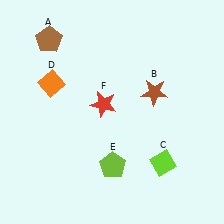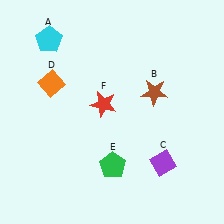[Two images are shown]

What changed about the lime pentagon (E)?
In Image 1, E is lime. In Image 2, it changed to green.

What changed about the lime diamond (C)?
In Image 1, C is lime. In Image 2, it changed to purple.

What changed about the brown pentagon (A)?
In Image 1, A is brown. In Image 2, it changed to cyan.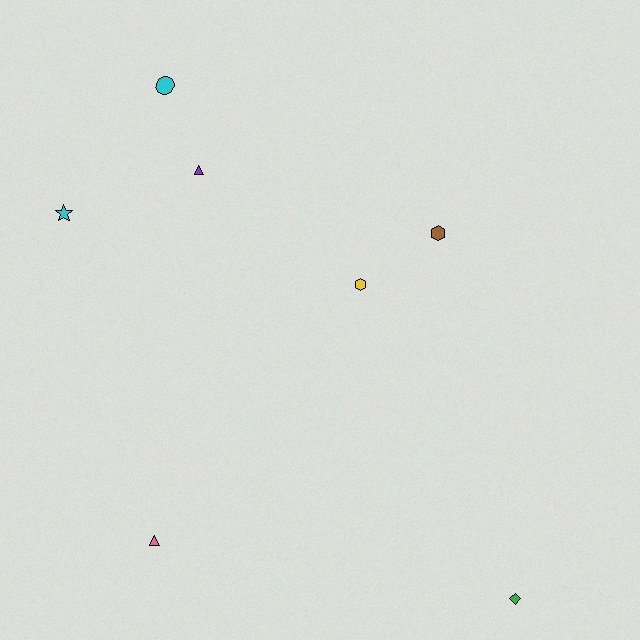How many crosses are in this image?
There are no crosses.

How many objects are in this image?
There are 7 objects.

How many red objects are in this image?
There are no red objects.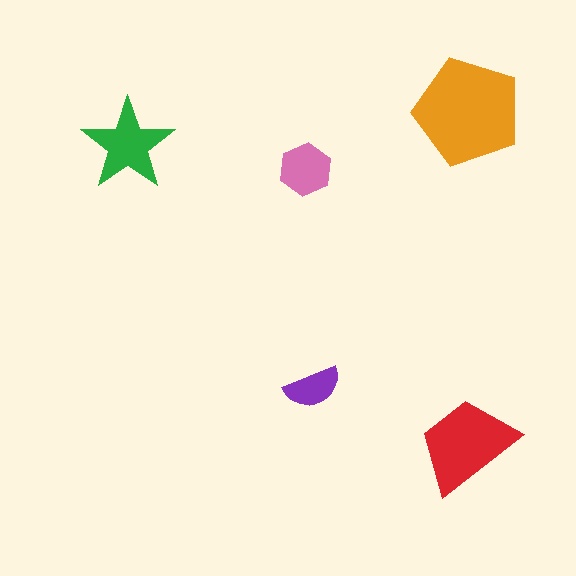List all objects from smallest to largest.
The purple semicircle, the pink hexagon, the green star, the red trapezoid, the orange pentagon.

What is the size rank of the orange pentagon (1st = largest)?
1st.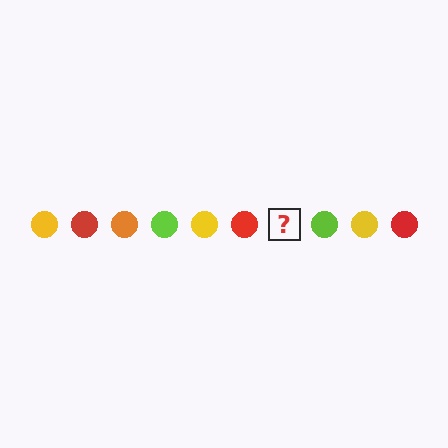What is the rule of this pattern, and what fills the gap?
The rule is that the pattern cycles through yellow, red, orange, lime circles. The gap should be filled with an orange circle.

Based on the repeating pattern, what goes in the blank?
The blank should be an orange circle.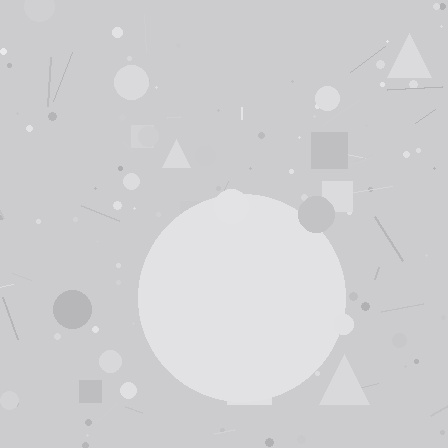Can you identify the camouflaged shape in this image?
The camouflaged shape is a circle.